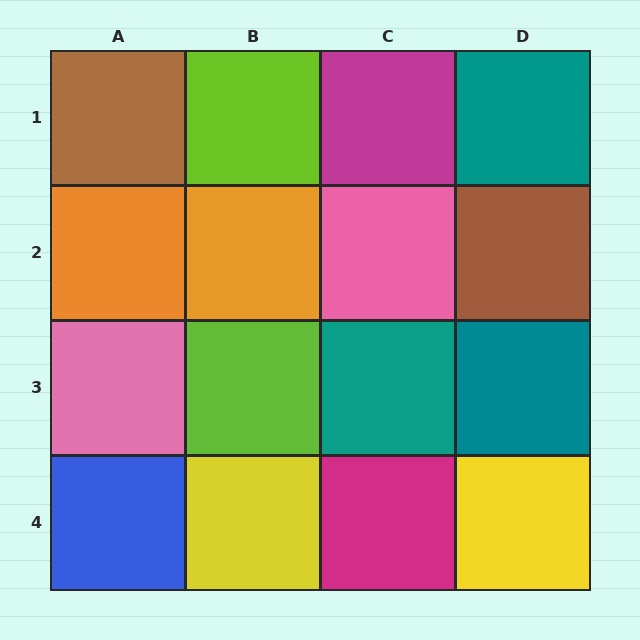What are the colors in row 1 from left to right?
Brown, lime, magenta, teal.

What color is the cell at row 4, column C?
Magenta.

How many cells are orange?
2 cells are orange.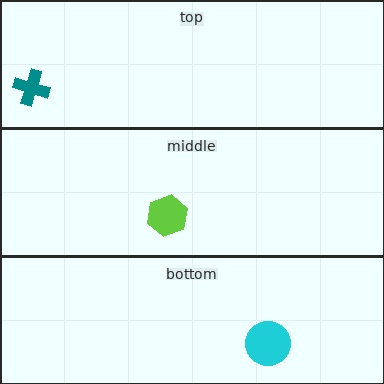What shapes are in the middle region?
The lime hexagon.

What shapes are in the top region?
The teal cross.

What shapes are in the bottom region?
The cyan circle.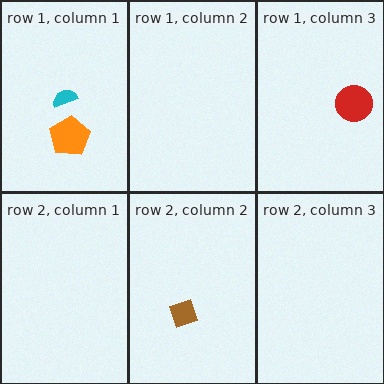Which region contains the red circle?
The row 1, column 3 region.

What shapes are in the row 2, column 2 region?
The brown diamond.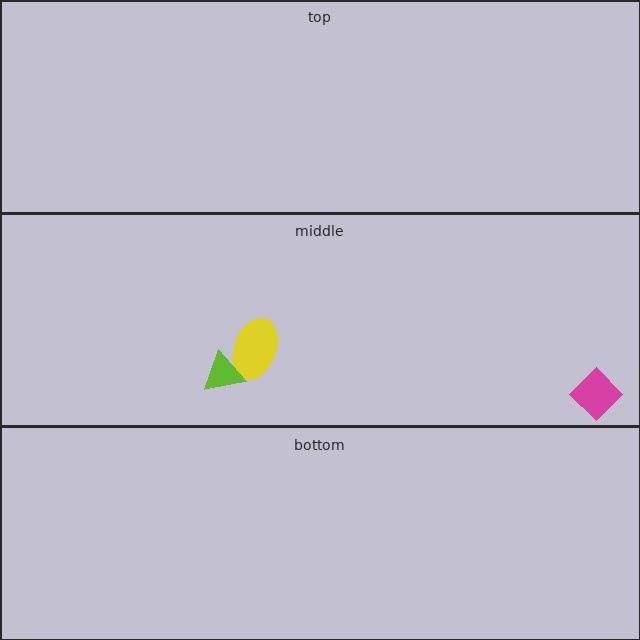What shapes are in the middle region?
The yellow ellipse, the magenta diamond, the lime triangle.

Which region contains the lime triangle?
The middle region.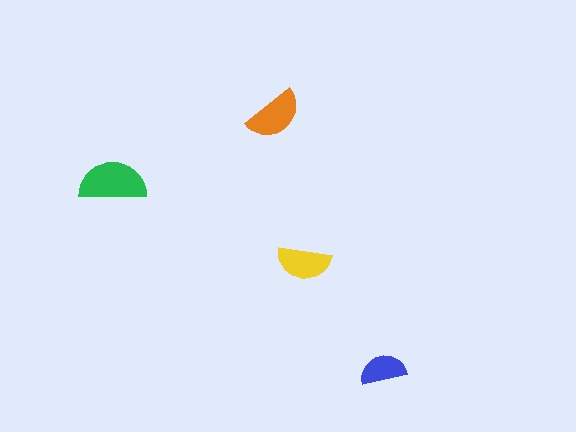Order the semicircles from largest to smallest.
the green one, the orange one, the yellow one, the blue one.